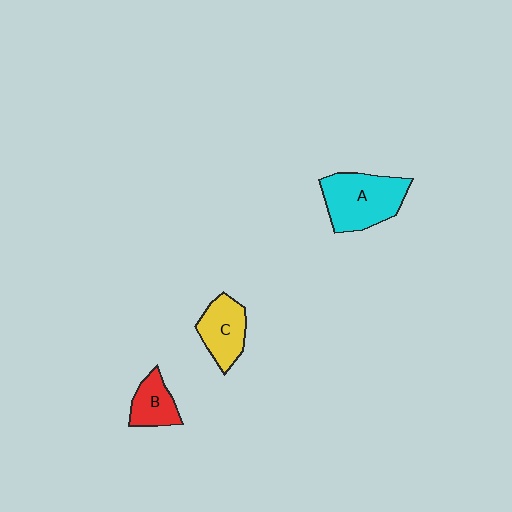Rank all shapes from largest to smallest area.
From largest to smallest: A (cyan), C (yellow), B (red).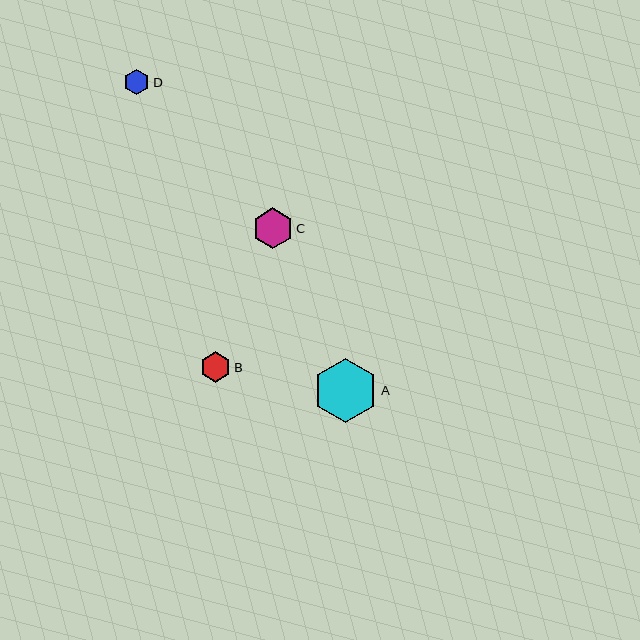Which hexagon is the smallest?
Hexagon D is the smallest with a size of approximately 25 pixels.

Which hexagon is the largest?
Hexagon A is the largest with a size of approximately 65 pixels.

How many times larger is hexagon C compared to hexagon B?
Hexagon C is approximately 1.3 times the size of hexagon B.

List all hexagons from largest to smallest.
From largest to smallest: A, C, B, D.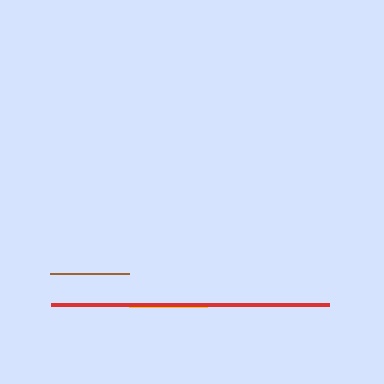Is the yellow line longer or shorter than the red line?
The red line is longer than the yellow line.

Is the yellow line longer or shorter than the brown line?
The brown line is longer than the yellow line.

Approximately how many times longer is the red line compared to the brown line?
The red line is approximately 3.5 times the length of the brown line.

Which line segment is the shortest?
The yellow line is the shortest at approximately 77 pixels.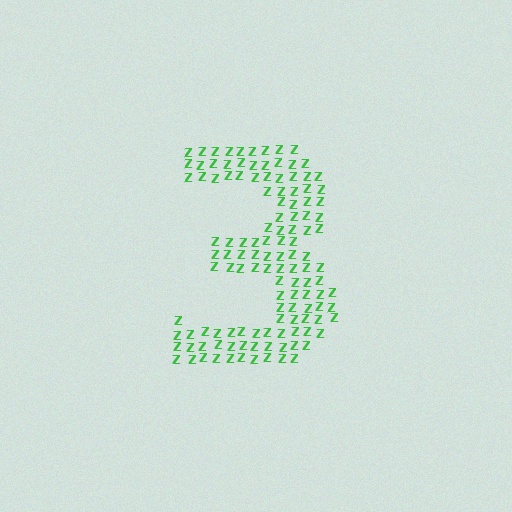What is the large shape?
The large shape is the digit 3.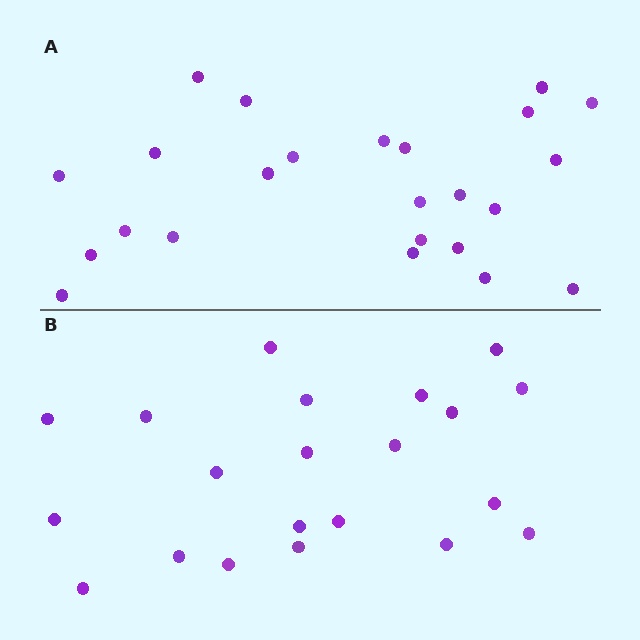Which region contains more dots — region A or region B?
Region A (the top region) has more dots.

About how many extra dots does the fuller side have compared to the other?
Region A has just a few more — roughly 2 or 3 more dots than region B.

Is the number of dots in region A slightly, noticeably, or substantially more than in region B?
Region A has only slightly more — the two regions are fairly close. The ratio is roughly 1.1 to 1.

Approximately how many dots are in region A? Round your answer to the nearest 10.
About 20 dots. (The exact count is 24, which rounds to 20.)